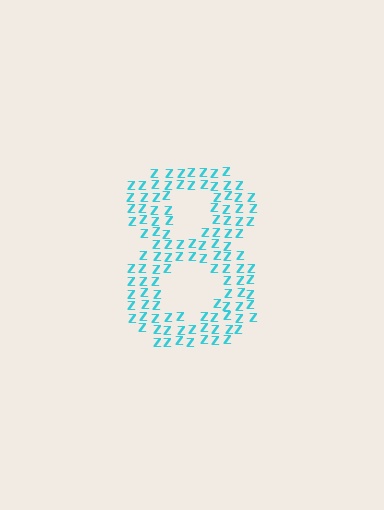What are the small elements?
The small elements are letter Z's.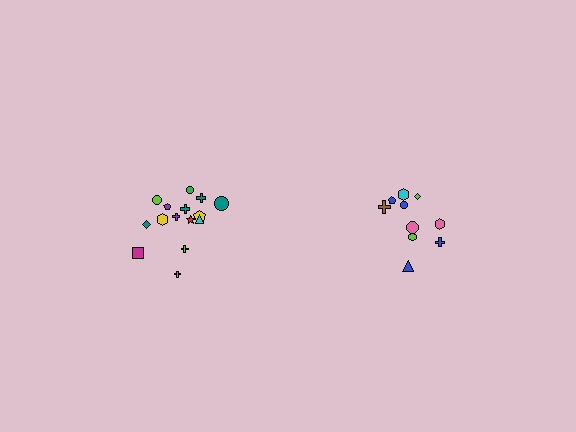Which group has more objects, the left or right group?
The left group.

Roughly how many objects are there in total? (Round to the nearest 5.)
Roughly 25 objects in total.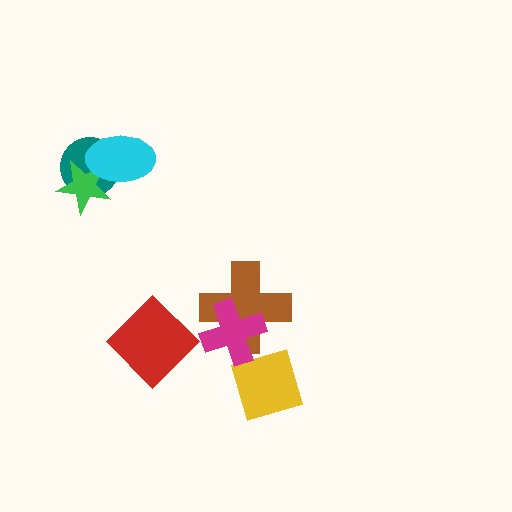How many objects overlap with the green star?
2 objects overlap with the green star.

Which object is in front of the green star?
The cyan ellipse is in front of the green star.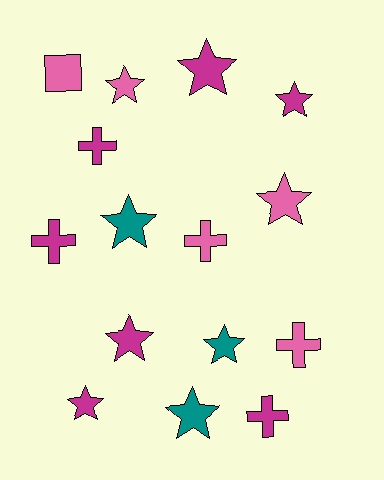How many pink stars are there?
There are 2 pink stars.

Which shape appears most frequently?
Star, with 9 objects.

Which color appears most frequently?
Magenta, with 7 objects.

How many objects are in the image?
There are 15 objects.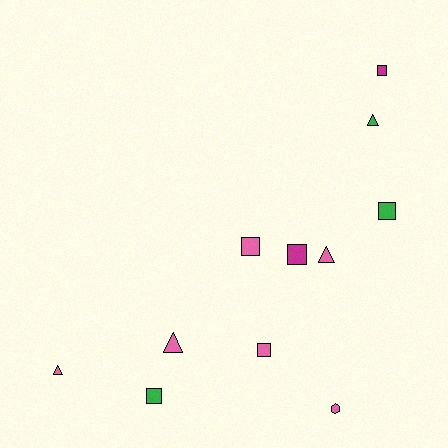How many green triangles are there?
There is 1 green triangle.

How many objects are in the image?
There are 11 objects.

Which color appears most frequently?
Pink, with 6 objects.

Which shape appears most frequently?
Square, with 6 objects.